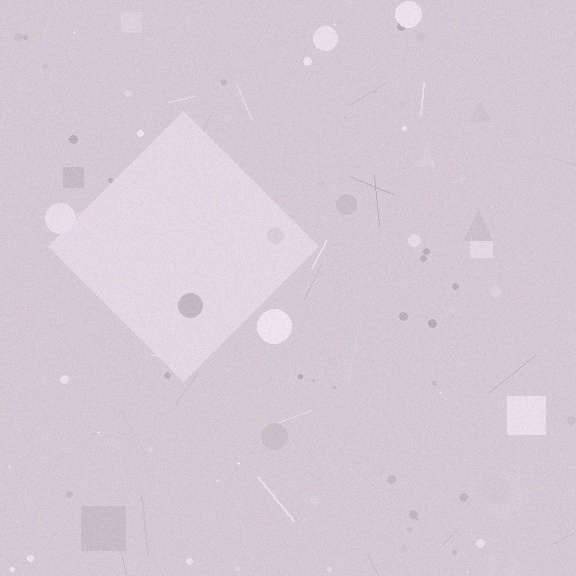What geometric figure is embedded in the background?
A diamond is embedded in the background.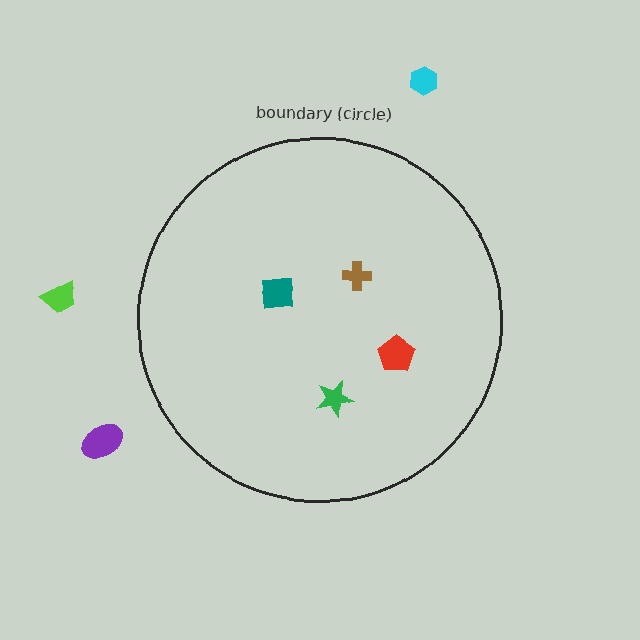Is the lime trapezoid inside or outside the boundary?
Outside.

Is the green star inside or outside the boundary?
Inside.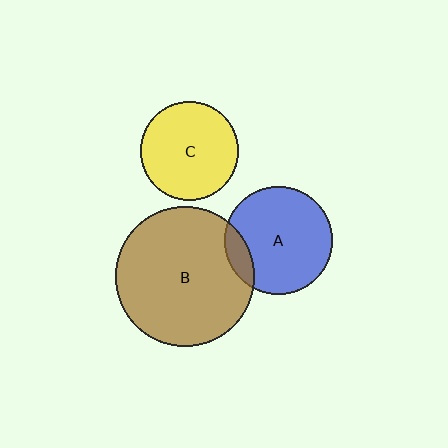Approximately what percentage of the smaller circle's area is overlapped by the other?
Approximately 15%.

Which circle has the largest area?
Circle B (brown).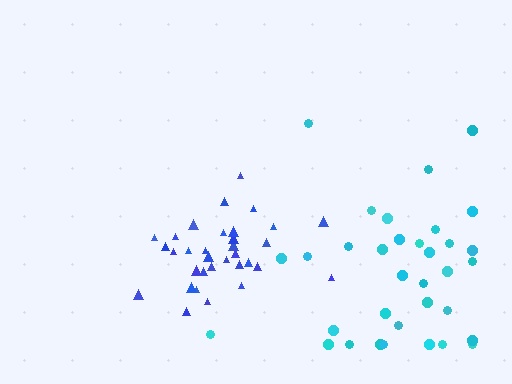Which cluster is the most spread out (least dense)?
Cyan.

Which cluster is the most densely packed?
Blue.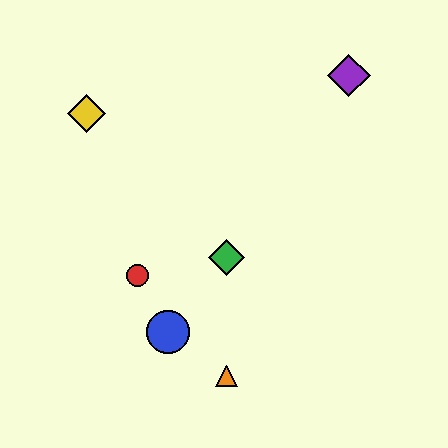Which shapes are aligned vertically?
The green diamond, the orange triangle are aligned vertically.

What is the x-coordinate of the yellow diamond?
The yellow diamond is at x≈86.